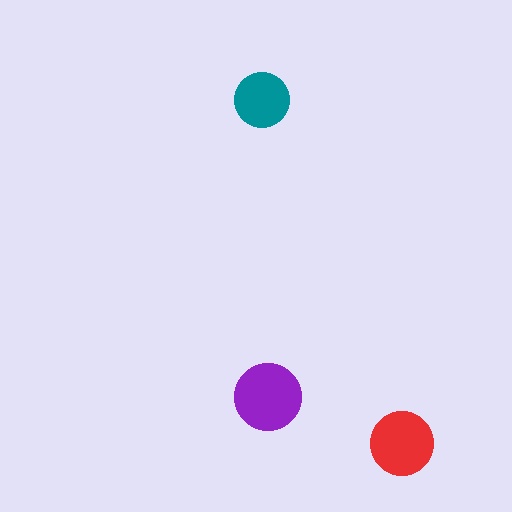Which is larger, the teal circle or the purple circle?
The purple one.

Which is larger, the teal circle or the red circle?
The red one.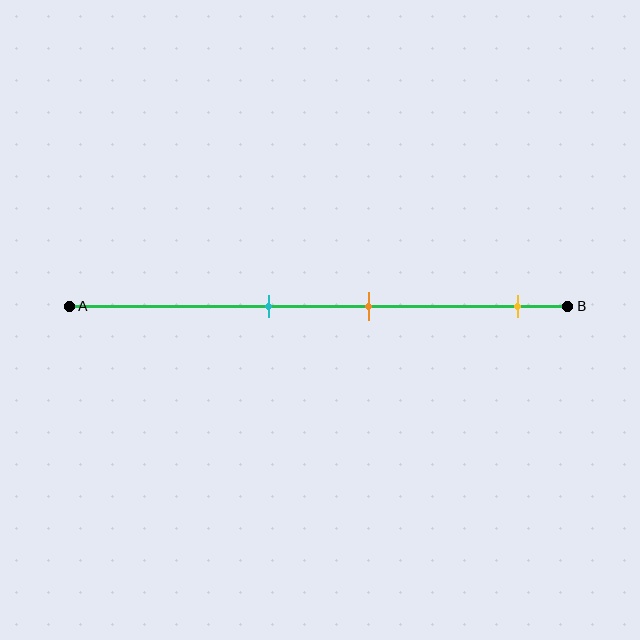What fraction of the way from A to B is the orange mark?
The orange mark is approximately 60% (0.6) of the way from A to B.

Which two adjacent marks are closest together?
The cyan and orange marks are the closest adjacent pair.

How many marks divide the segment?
There are 3 marks dividing the segment.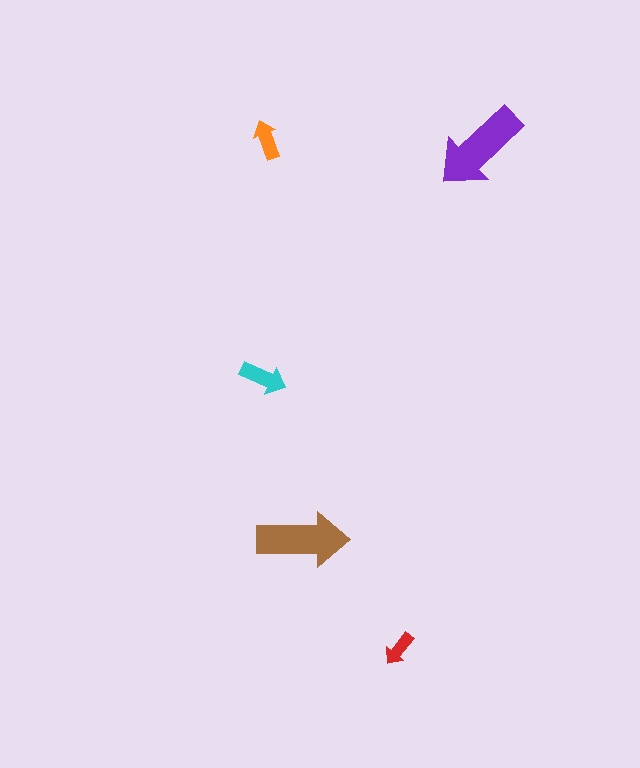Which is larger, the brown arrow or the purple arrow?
The purple one.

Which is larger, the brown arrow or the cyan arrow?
The brown one.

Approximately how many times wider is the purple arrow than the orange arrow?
About 2.5 times wider.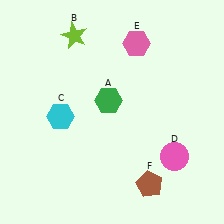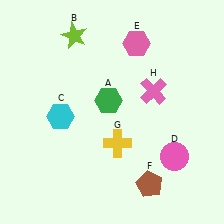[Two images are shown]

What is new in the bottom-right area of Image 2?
A yellow cross (G) was added in the bottom-right area of Image 2.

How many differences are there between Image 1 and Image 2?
There are 2 differences between the two images.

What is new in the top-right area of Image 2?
A pink cross (H) was added in the top-right area of Image 2.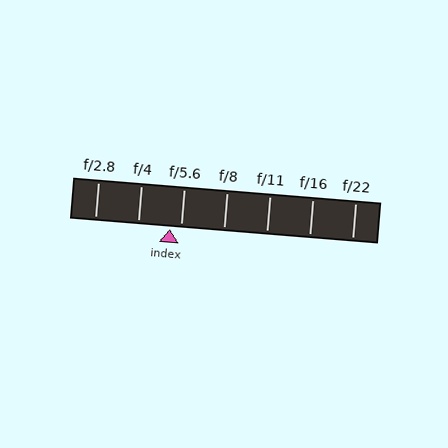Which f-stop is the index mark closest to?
The index mark is closest to f/5.6.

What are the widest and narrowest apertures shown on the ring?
The widest aperture shown is f/2.8 and the narrowest is f/22.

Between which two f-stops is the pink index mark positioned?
The index mark is between f/4 and f/5.6.